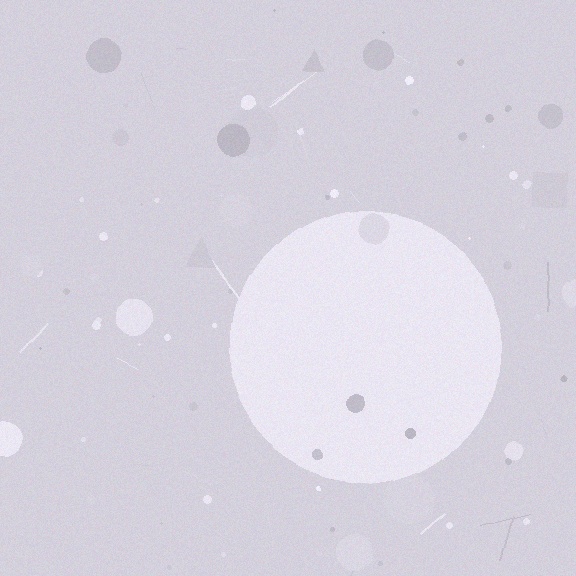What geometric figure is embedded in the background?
A circle is embedded in the background.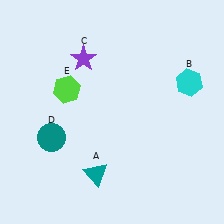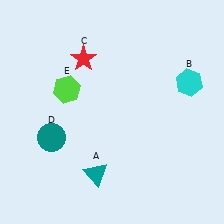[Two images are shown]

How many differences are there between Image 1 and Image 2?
There is 1 difference between the two images.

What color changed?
The star (C) changed from purple in Image 1 to red in Image 2.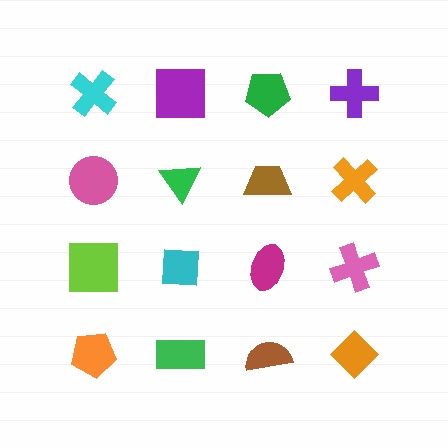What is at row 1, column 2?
A purple square.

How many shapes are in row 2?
4 shapes.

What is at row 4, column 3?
A brown semicircle.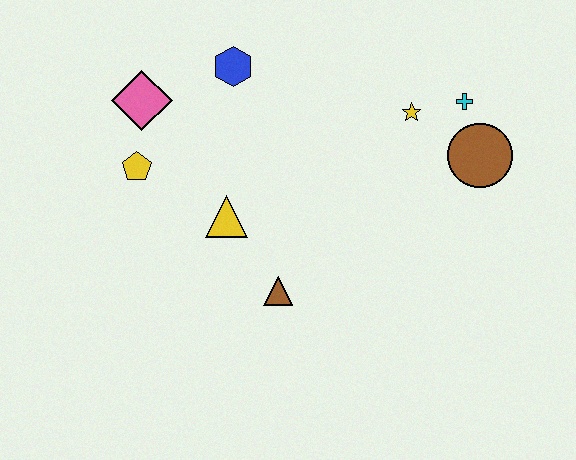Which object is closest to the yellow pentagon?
The pink diamond is closest to the yellow pentagon.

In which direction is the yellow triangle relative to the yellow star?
The yellow triangle is to the left of the yellow star.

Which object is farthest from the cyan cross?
The yellow pentagon is farthest from the cyan cross.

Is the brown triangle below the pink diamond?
Yes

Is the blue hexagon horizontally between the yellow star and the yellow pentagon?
Yes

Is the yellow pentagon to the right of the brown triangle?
No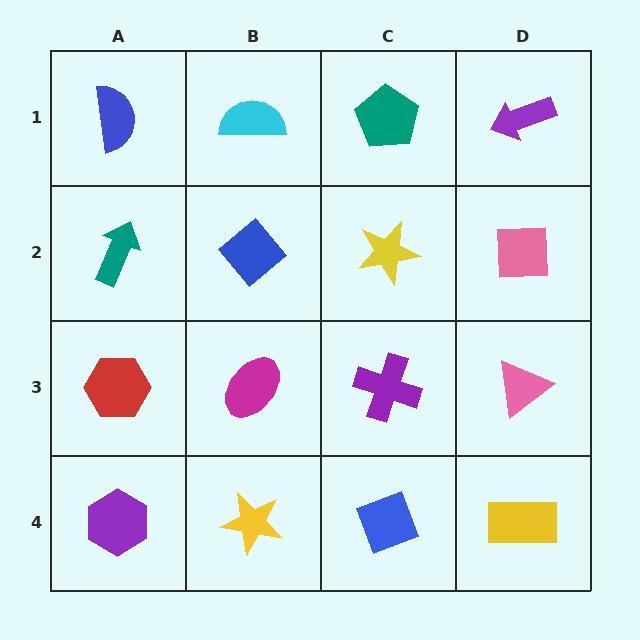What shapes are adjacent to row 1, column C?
A yellow star (row 2, column C), a cyan semicircle (row 1, column B), a purple arrow (row 1, column D).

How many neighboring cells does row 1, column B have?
3.